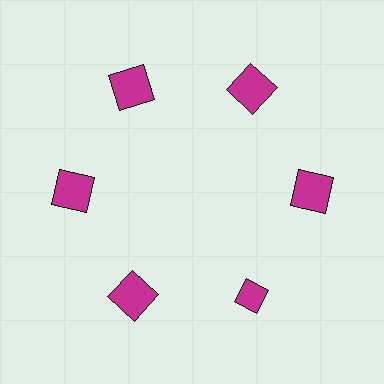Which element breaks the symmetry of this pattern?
The magenta diamond at roughly the 5 o'clock position breaks the symmetry. All other shapes are magenta squares.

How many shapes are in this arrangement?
There are 6 shapes arranged in a ring pattern.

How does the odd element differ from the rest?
It has a different shape: diamond instead of square.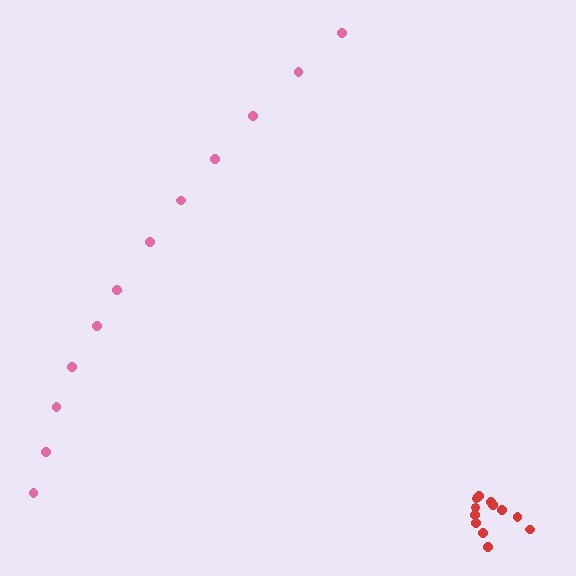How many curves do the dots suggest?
There are 2 distinct paths.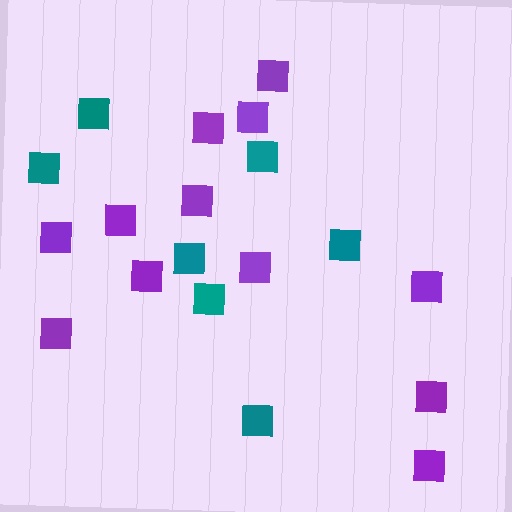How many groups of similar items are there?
There are 2 groups: one group of purple squares (12) and one group of teal squares (7).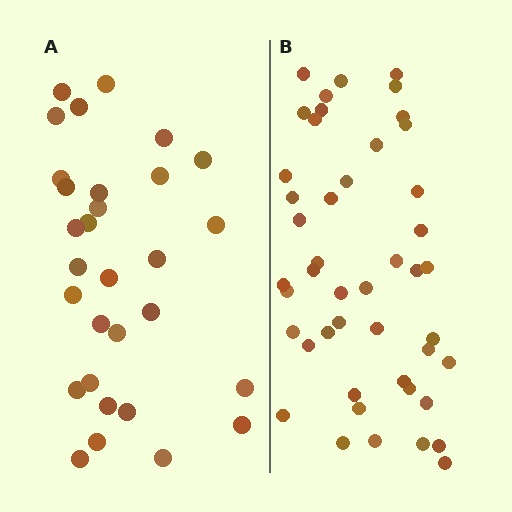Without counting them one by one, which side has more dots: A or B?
Region B (the right region) has more dots.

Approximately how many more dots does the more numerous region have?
Region B has approximately 15 more dots than region A.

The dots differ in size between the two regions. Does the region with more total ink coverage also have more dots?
No. Region A has more total ink coverage because its dots are larger, but region B actually contains more individual dots. Total area can be misleading — the number of items is what matters here.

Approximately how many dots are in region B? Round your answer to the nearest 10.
About 50 dots. (The exact count is 46, which rounds to 50.)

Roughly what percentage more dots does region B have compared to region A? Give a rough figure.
About 55% more.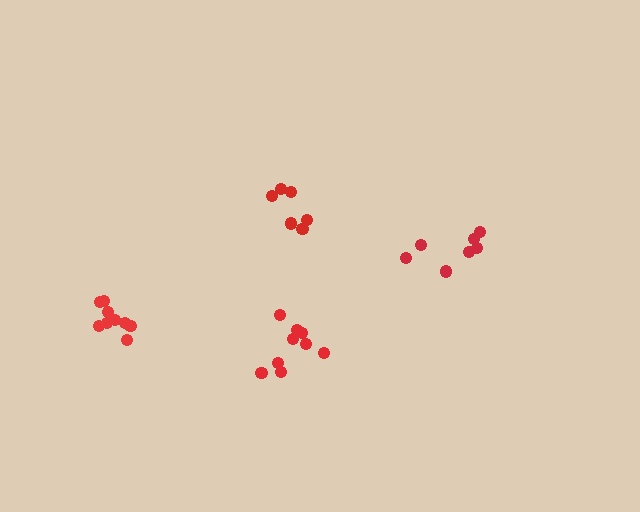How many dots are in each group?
Group 1: 9 dots, Group 2: 7 dots, Group 3: 7 dots, Group 4: 9 dots (32 total).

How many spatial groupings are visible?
There are 4 spatial groupings.